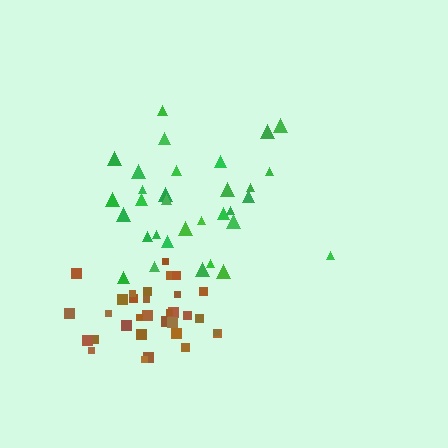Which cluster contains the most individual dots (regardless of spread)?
Green (33).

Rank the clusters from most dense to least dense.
brown, green.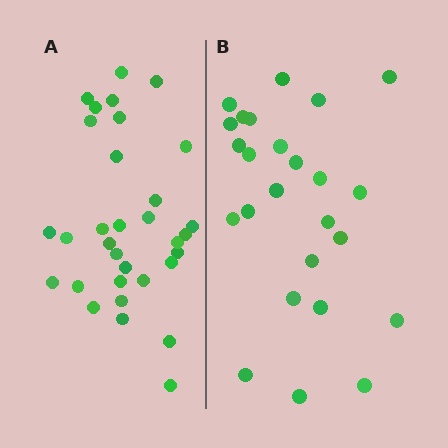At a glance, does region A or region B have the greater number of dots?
Region A (the left region) has more dots.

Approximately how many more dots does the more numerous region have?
Region A has roughly 8 or so more dots than region B.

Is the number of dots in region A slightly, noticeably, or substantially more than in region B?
Region A has noticeably more, but not dramatically so. The ratio is roughly 1.3 to 1.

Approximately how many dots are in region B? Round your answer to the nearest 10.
About 20 dots. (The exact count is 25, which rounds to 20.)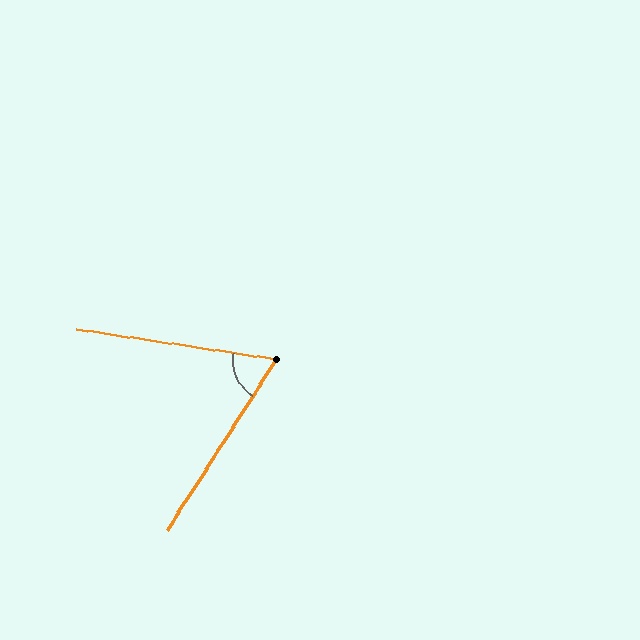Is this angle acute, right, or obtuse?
It is acute.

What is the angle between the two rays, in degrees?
Approximately 66 degrees.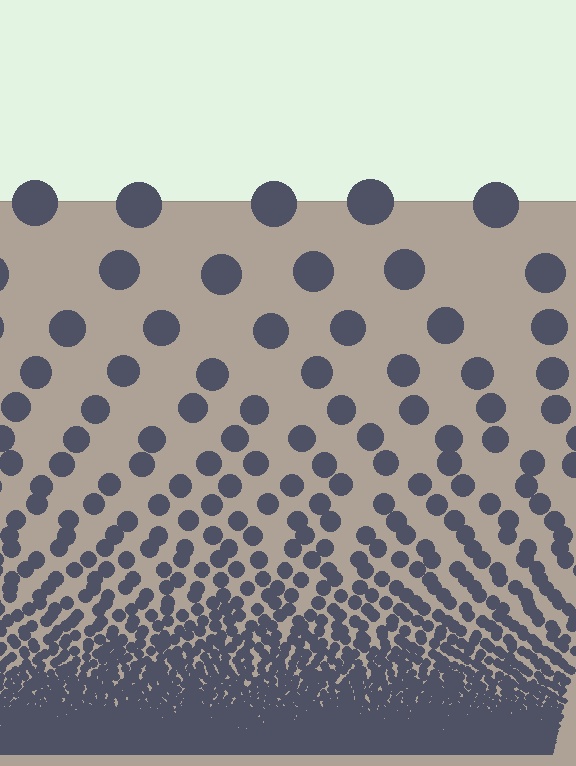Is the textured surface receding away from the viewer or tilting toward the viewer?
The surface appears to tilt toward the viewer. Texture elements get larger and sparser toward the top.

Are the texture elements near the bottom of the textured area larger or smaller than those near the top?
Smaller. The gradient is inverted — elements near the bottom are smaller and denser.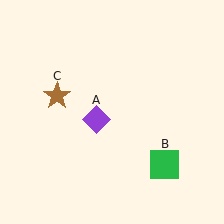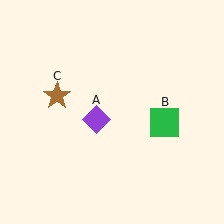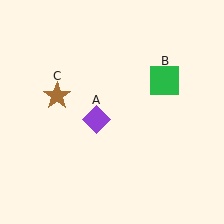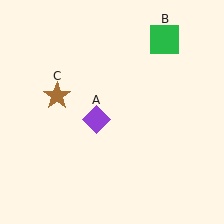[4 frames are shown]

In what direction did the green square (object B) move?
The green square (object B) moved up.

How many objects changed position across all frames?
1 object changed position: green square (object B).